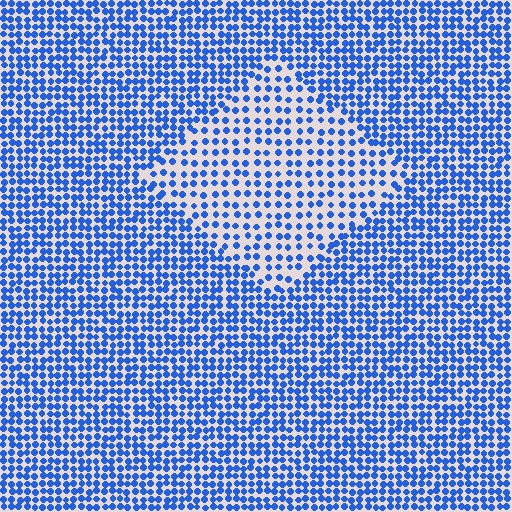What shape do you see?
I see a diamond.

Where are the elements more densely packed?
The elements are more densely packed outside the diamond boundary.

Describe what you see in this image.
The image contains small blue elements arranged at two different densities. A diamond-shaped region is visible where the elements are less densely packed than the surrounding area.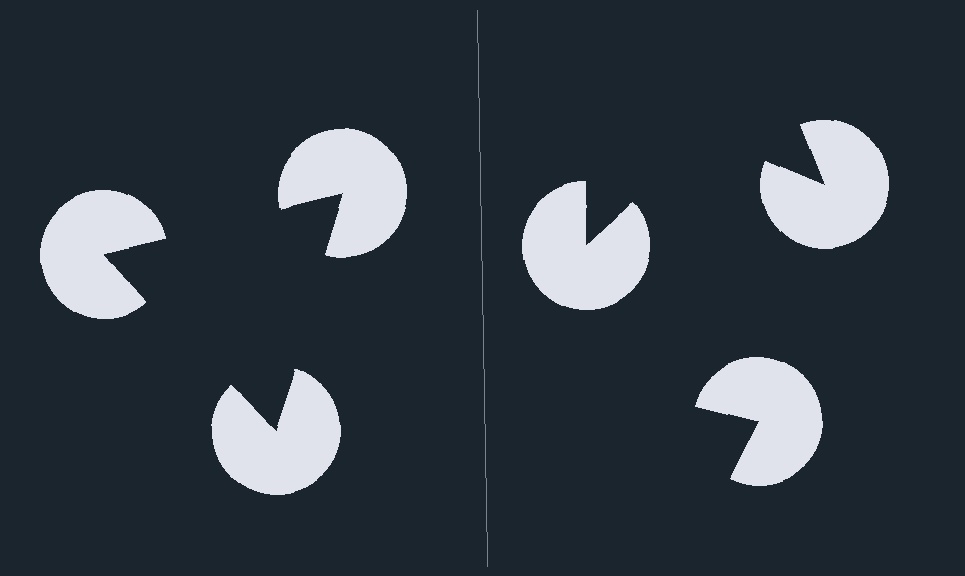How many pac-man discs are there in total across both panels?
6 — 3 on each side.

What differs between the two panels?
The pac-man discs are positioned identically on both sides; only the wedge orientations differ. On the left they align to a triangle; on the right they are misaligned.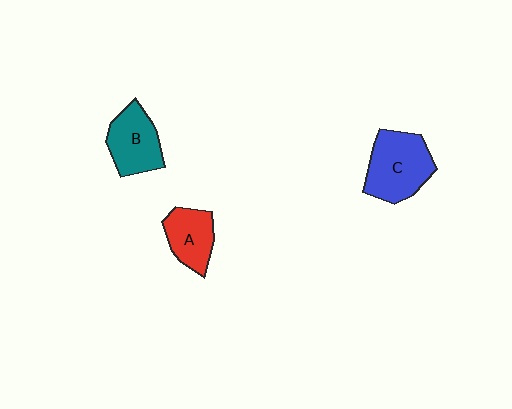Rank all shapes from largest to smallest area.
From largest to smallest: C (blue), B (teal), A (red).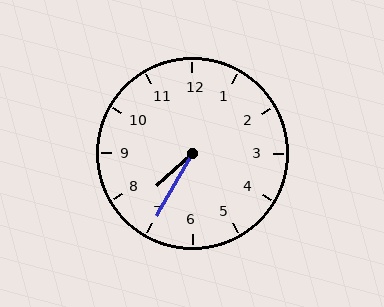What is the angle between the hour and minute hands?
Approximately 18 degrees.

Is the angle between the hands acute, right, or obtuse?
It is acute.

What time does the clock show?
7:35.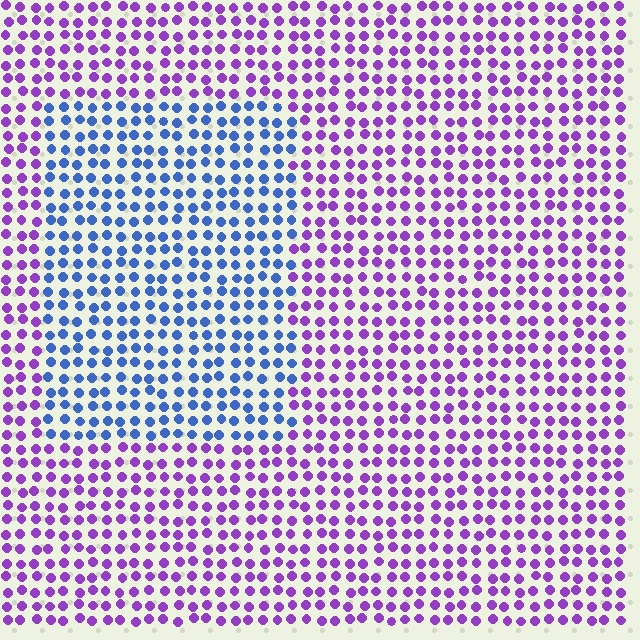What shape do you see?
I see a rectangle.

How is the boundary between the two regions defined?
The boundary is defined purely by a slight shift in hue (about 59 degrees). Spacing, size, and orientation are identical on both sides.